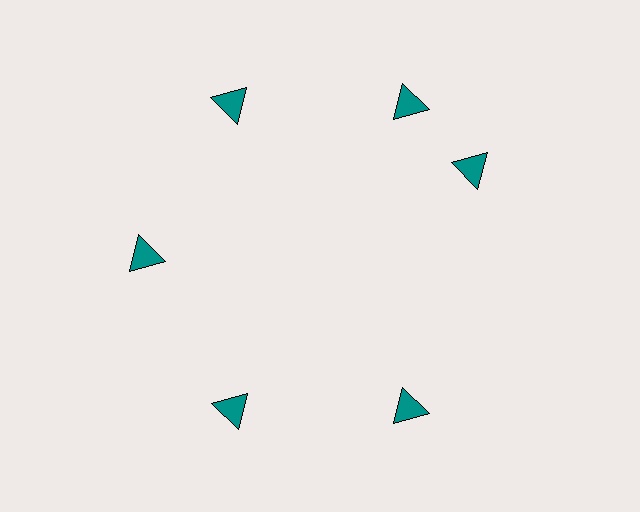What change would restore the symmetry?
The symmetry would be restored by rotating it back into even spacing with its neighbors so that all 6 triangles sit at equal angles and equal distance from the center.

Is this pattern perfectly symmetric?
No. The 6 teal triangles are arranged in a ring, but one element near the 3 o'clock position is rotated out of alignment along the ring, breaking the 6-fold rotational symmetry.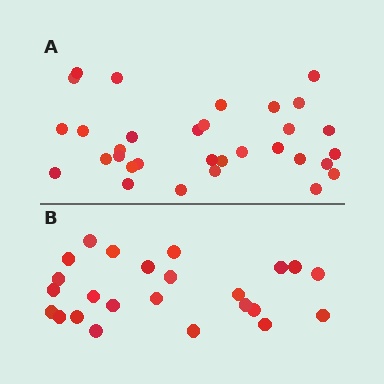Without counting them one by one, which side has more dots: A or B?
Region A (the top region) has more dots.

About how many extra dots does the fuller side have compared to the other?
Region A has roughly 8 or so more dots than region B.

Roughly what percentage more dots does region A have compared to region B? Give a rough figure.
About 35% more.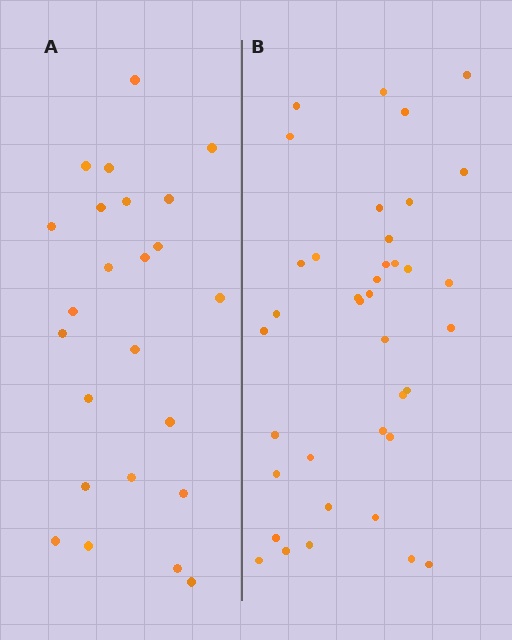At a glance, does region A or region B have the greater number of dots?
Region B (the right region) has more dots.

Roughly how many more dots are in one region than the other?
Region B has approximately 15 more dots than region A.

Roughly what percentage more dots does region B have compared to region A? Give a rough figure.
About 60% more.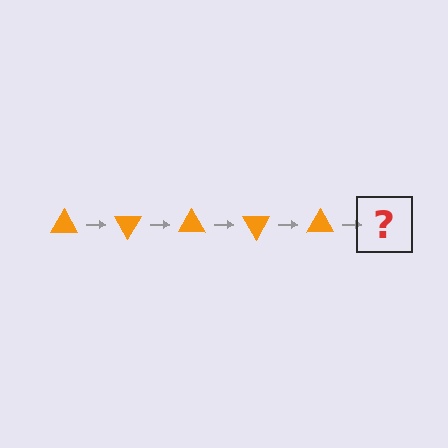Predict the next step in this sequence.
The next step is an orange triangle rotated 300 degrees.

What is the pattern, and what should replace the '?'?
The pattern is that the triangle rotates 60 degrees each step. The '?' should be an orange triangle rotated 300 degrees.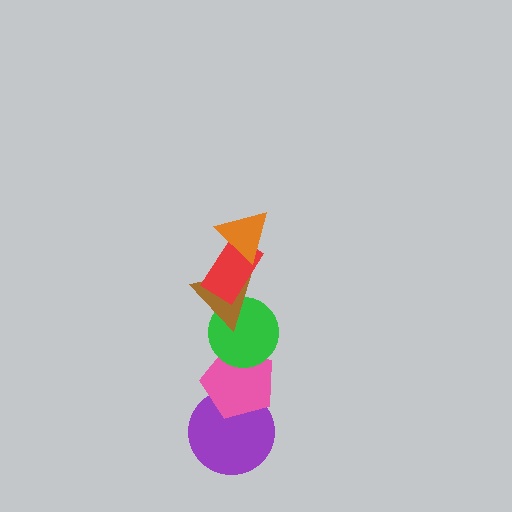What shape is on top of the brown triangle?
The red rectangle is on top of the brown triangle.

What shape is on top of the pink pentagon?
The green circle is on top of the pink pentagon.